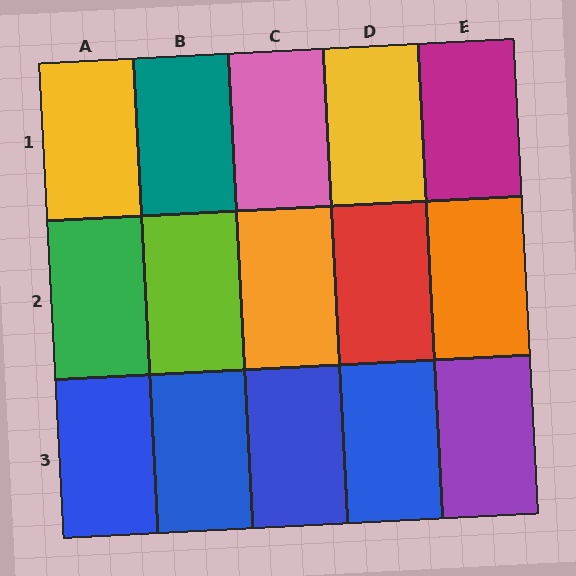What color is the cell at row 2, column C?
Orange.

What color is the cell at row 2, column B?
Lime.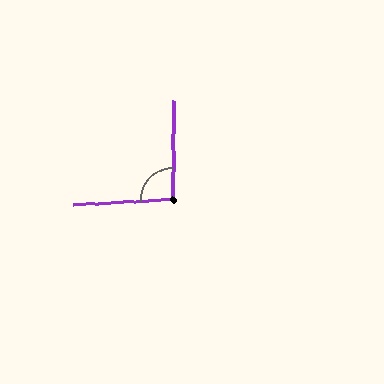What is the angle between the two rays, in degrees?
Approximately 94 degrees.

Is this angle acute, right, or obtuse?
It is approximately a right angle.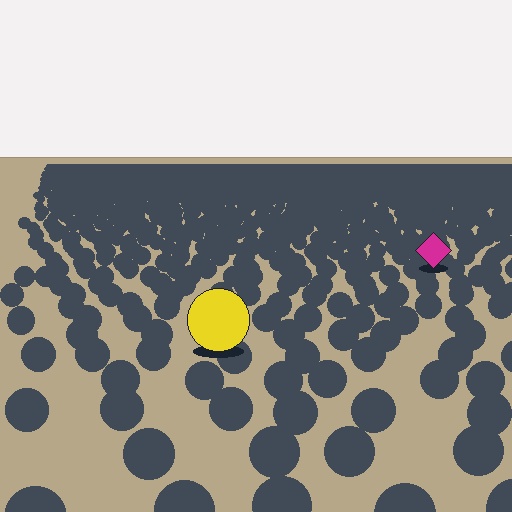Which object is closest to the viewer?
The yellow circle is closest. The texture marks near it are larger and more spread out.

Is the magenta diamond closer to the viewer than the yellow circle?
No. The yellow circle is closer — you can tell from the texture gradient: the ground texture is coarser near it.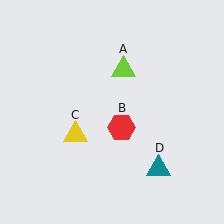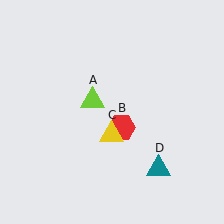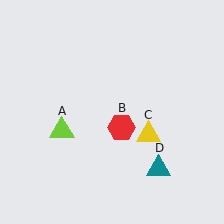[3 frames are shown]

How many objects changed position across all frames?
2 objects changed position: lime triangle (object A), yellow triangle (object C).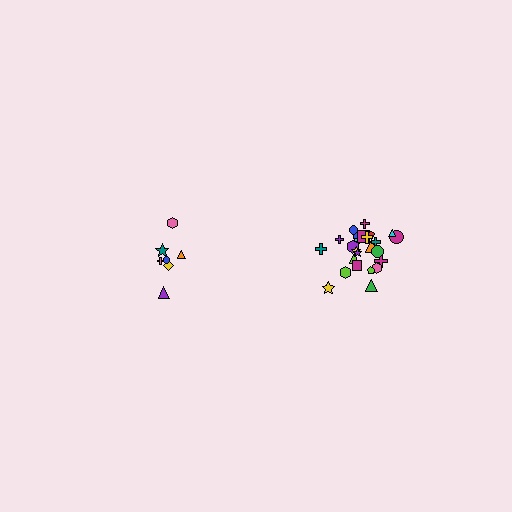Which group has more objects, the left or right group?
The right group.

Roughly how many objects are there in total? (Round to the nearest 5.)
Roughly 30 objects in total.